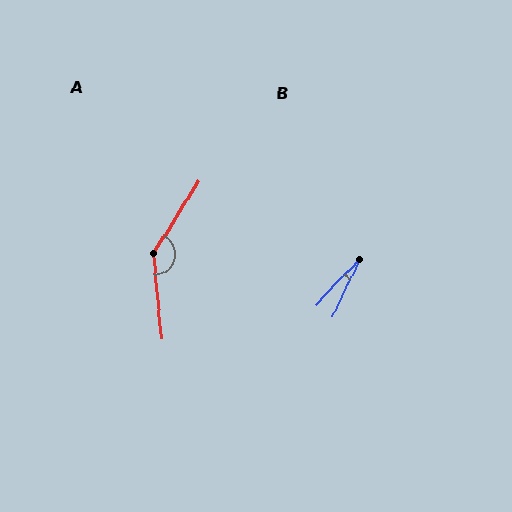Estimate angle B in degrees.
Approximately 18 degrees.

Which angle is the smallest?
B, at approximately 18 degrees.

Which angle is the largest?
A, at approximately 143 degrees.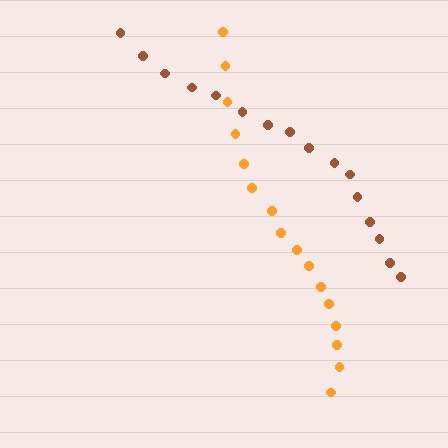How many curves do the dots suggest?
There are 2 distinct paths.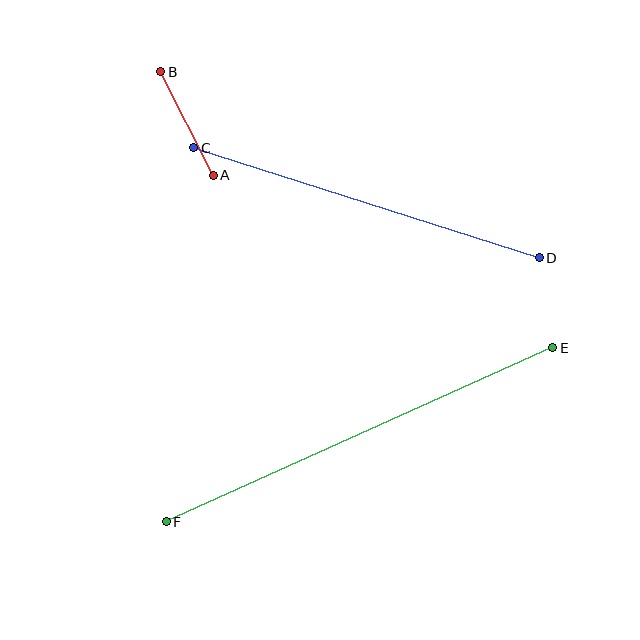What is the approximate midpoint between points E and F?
The midpoint is at approximately (359, 435) pixels.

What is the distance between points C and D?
The distance is approximately 363 pixels.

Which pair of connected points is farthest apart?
Points E and F are farthest apart.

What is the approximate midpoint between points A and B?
The midpoint is at approximately (187, 124) pixels.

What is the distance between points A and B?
The distance is approximately 116 pixels.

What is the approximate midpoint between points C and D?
The midpoint is at approximately (366, 203) pixels.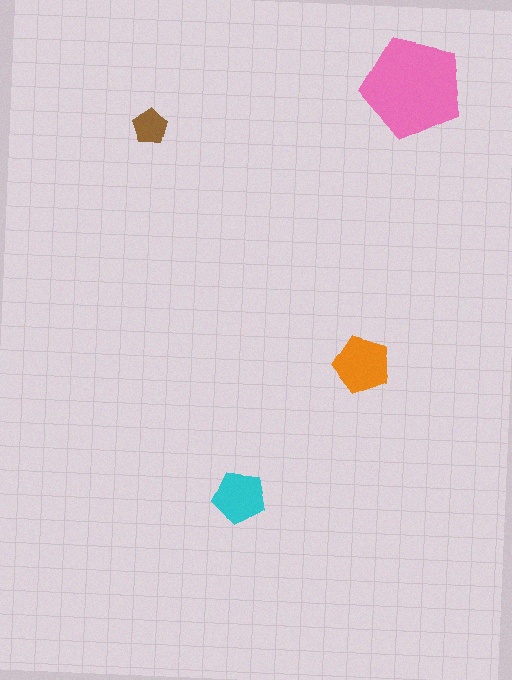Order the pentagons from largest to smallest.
the pink one, the orange one, the cyan one, the brown one.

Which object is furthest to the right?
The pink pentagon is rightmost.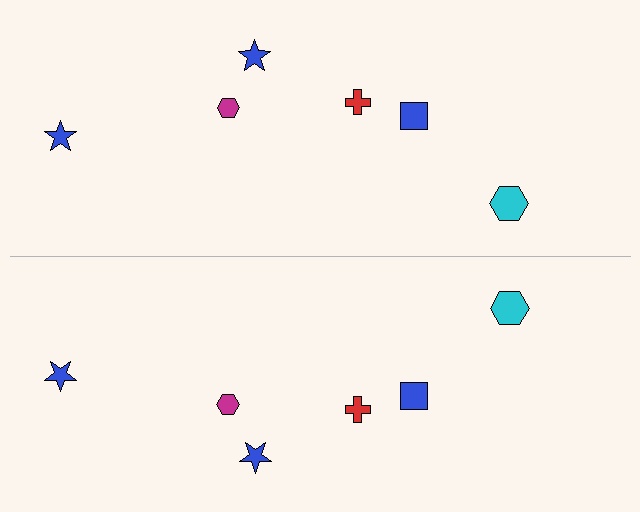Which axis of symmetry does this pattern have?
The pattern has a horizontal axis of symmetry running through the center of the image.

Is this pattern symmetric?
Yes, this pattern has bilateral (reflection) symmetry.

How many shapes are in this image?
There are 12 shapes in this image.